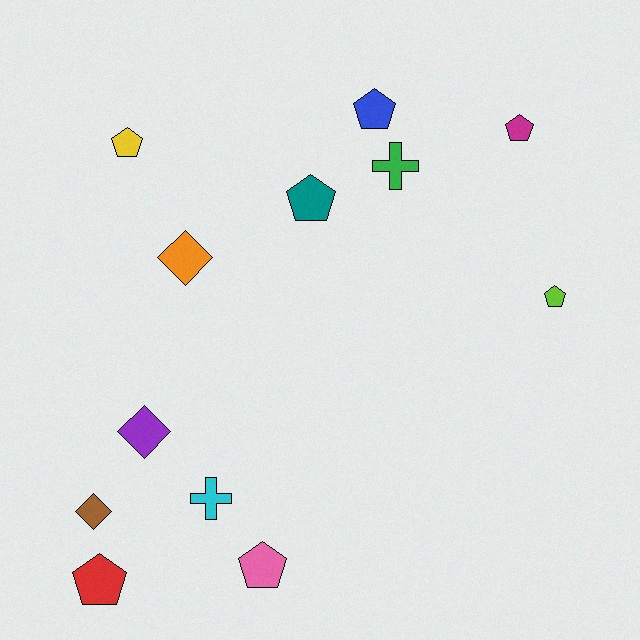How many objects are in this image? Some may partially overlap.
There are 12 objects.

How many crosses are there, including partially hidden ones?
There are 2 crosses.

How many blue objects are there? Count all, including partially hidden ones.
There is 1 blue object.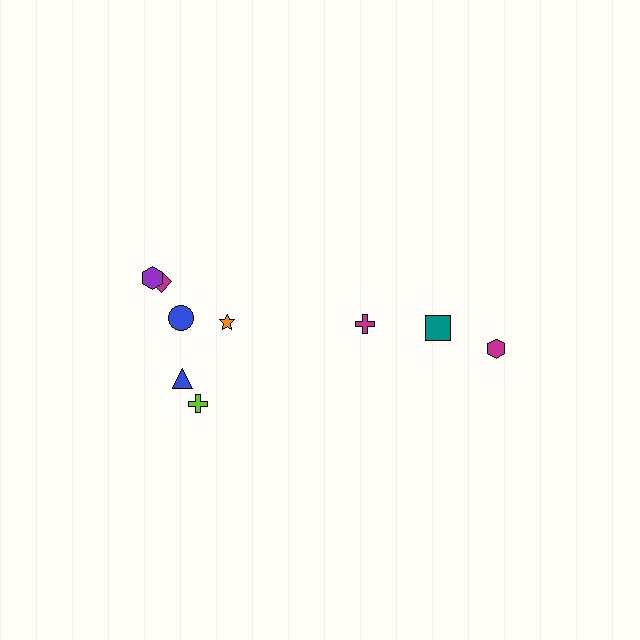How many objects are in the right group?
There are 3 objects.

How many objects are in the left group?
There are 6 objects.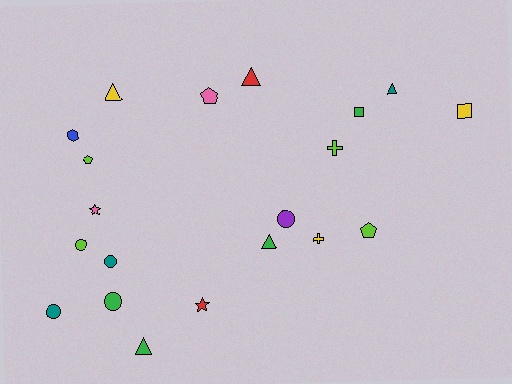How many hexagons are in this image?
There is 1 hexagon.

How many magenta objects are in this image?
There are no magenta objects.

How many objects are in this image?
There are 20 objects.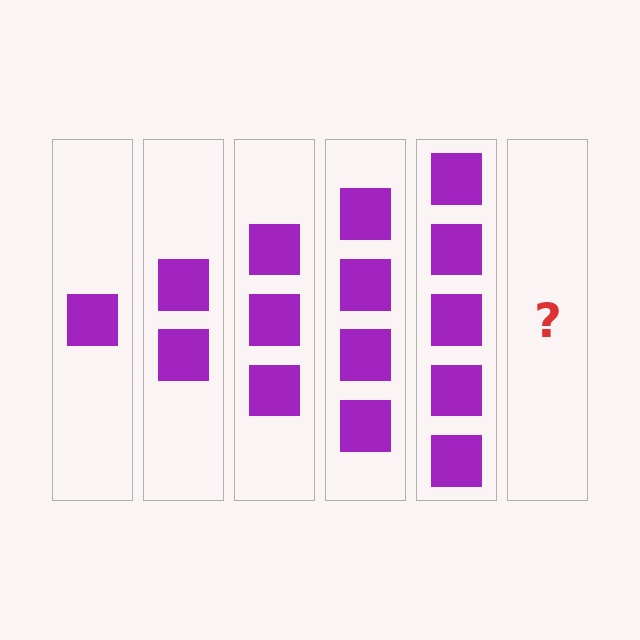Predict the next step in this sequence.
The next step is 6 squares.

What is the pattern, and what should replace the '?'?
The pattern is that each step adds one more square. The '?' should be 6 squares.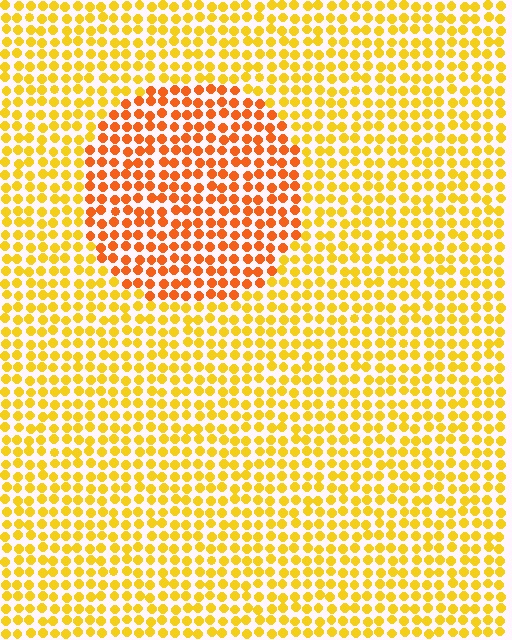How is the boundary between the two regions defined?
The boundary is defined purely by a slight shift in hue (about 30 degrees). Spacing, size, and orientation are identical on both sides.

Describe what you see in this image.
The image is filled with small yellow elements in a uniform arrangement. A circle-shaped region is visible where the elements are tinted to a slightly different hue, forming a subtle color boundary.